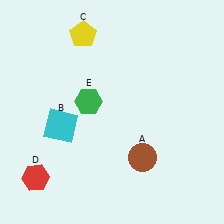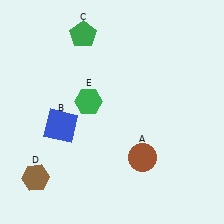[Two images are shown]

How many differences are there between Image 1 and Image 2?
There are 3 differences between the two images.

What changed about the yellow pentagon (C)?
In Image 1, C is yellow. In Image 2, it changed to green.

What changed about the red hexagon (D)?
In Image 1, D is red. In Image 2, it changed to brown.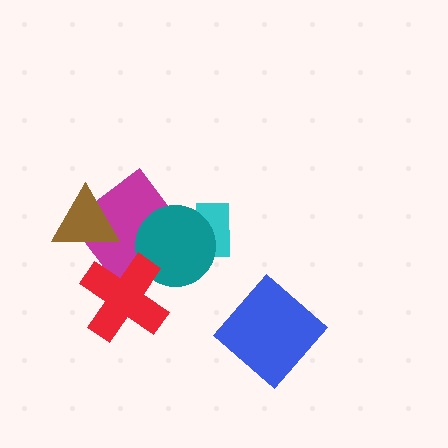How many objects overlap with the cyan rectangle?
1 object overlaps with the cyan rectangle.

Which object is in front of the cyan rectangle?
The teal circle is in front of the cyan rectangle.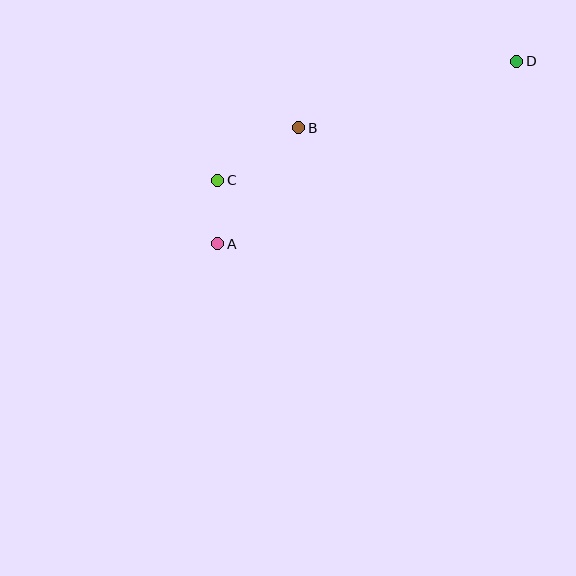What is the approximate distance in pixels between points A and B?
The distance between A and B is approximately 141 pixels.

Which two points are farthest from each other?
Points A and D are farthest from each other.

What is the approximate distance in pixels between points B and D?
The distance between B and D is approximately 228 pixels.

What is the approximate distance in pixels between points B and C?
The distance between B and C is approximately 96 pixels.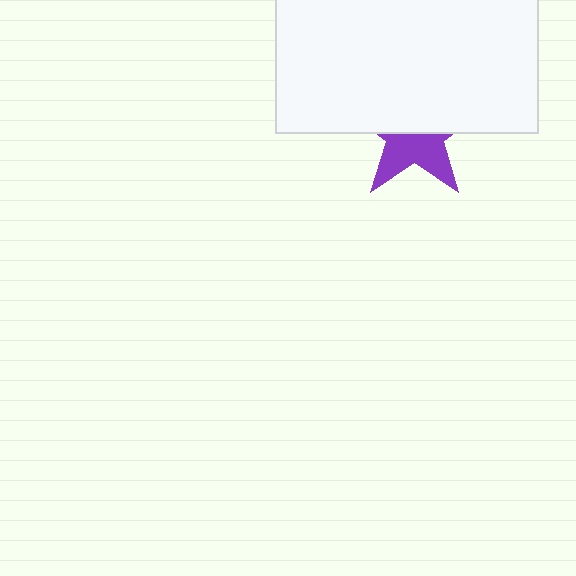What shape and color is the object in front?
The object in front is a white rectangle.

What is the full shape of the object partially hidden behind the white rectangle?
The partially hidden object is a purple star.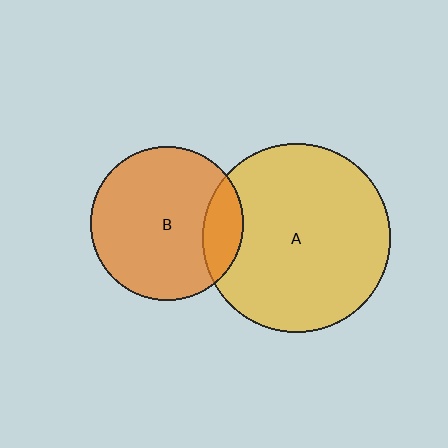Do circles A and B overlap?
Yes.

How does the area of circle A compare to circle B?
Approximately 1.5 times.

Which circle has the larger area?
Circle A (yellow).